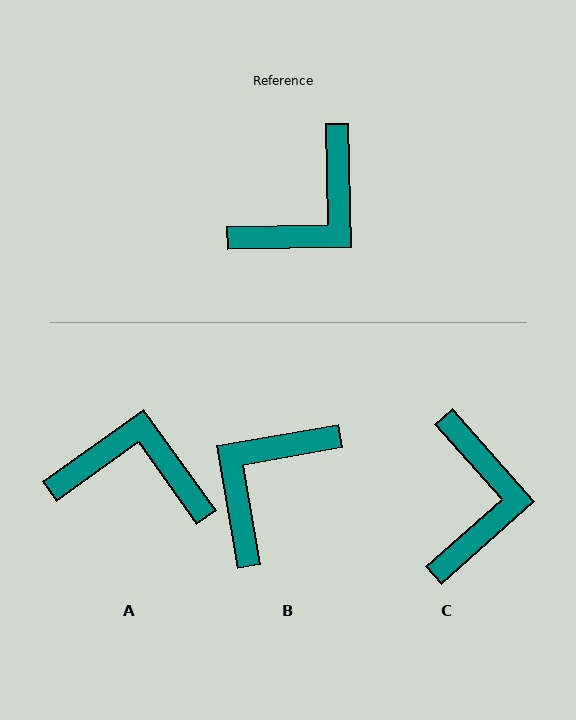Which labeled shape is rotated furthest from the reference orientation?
B, about 171 degrees away.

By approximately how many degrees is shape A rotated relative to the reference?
Approximately 124 degrees counter-clockwise.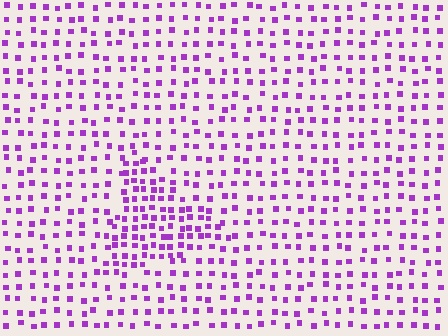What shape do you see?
I see a triangle.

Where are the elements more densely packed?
The elements are more densely packed inside the triangle boundary.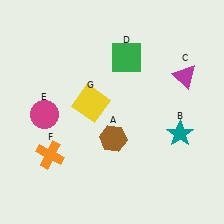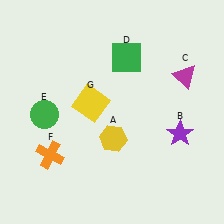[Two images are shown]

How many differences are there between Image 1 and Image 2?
There are 3 differences between the two images.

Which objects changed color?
A changed from brown to yellow. B changed from teal to purple. E changed from magenta to green.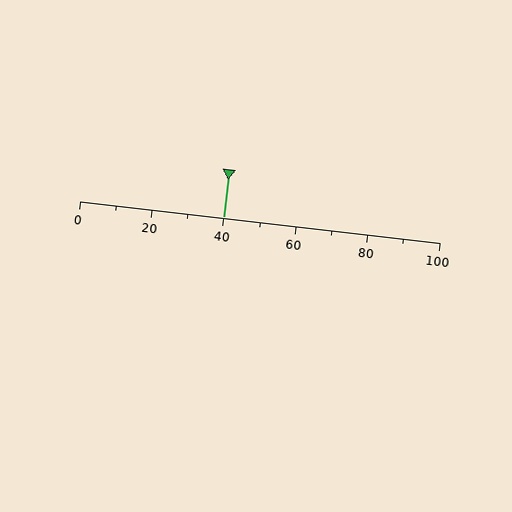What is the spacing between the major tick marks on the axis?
The major ticks are spaced 20 apart.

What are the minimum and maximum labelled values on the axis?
The axis runs from 0 to 100.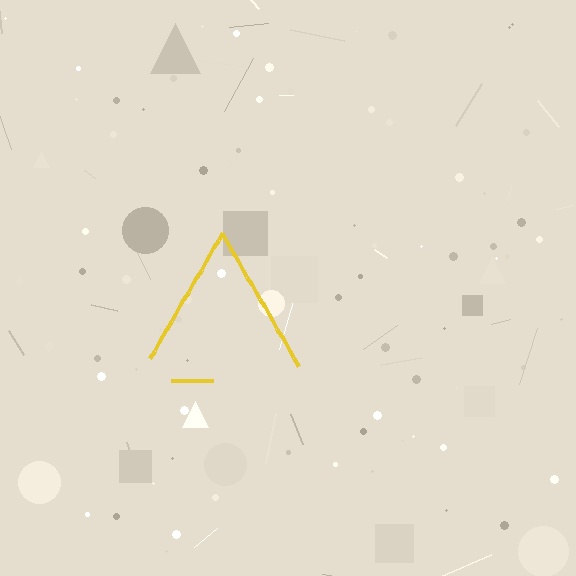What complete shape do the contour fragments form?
The contour fragments form a triangle.